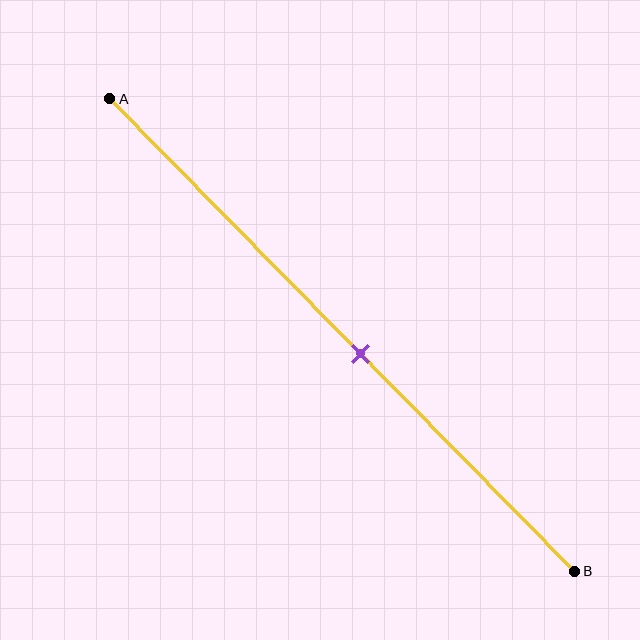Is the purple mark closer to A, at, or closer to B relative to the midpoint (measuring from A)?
The purple mark is closer to point B than the midpoint of segment AB.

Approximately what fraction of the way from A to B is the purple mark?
The purple mark is approximately 55% of the way from A to B.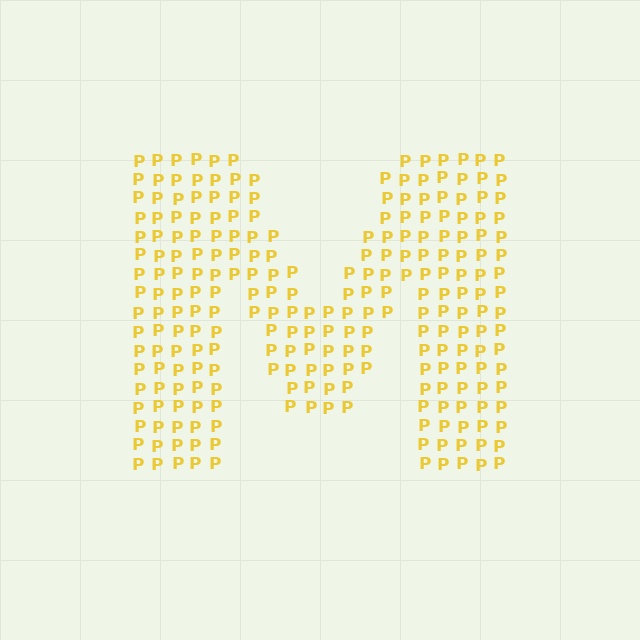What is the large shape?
The large shape is the letter M.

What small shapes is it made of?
It is made of small letter P's.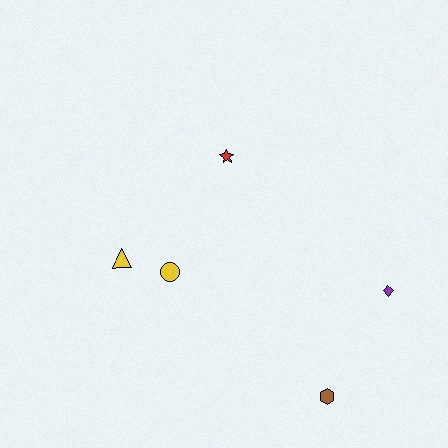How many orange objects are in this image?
There are no orange objects.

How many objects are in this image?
There are 5 objects.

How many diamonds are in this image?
There is 1 diamond.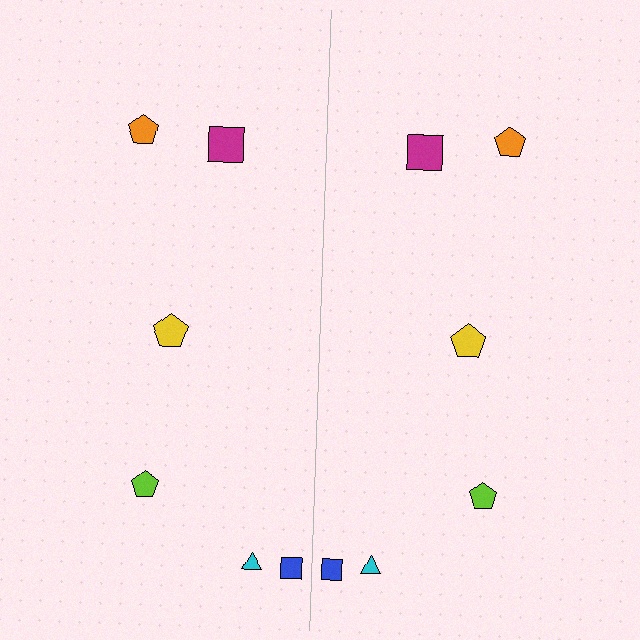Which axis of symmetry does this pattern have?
The pattern has a vertical axis of symmetry running through the center of the image.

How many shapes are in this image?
There are 12 shapes in this image.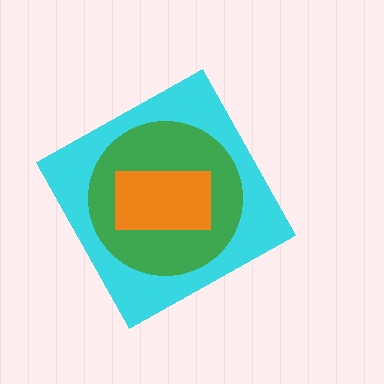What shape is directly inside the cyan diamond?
The green circle.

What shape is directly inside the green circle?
The orange rectangle.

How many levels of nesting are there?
3.